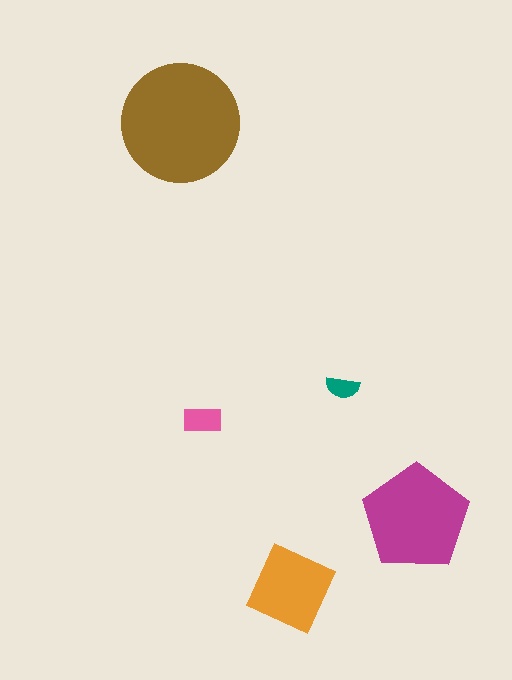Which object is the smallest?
The teal semicircle.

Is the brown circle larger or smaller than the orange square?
Larger.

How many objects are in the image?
There are 5 objects in the image.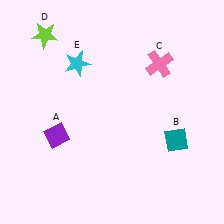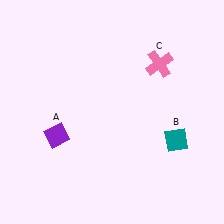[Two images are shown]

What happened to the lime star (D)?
The lime star (D) was removed in Image 2. It was in the top-left area of Image 1.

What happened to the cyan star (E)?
The cyan star (E) was removed in Image 2. It was in the top-left area of Image 1.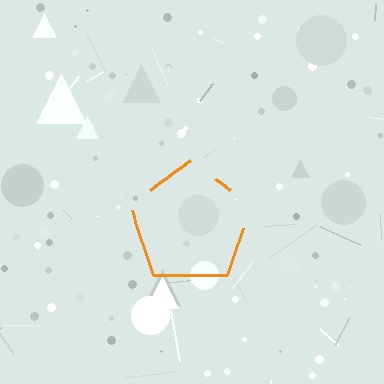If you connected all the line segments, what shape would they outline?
They would outline a pentagon.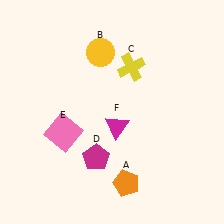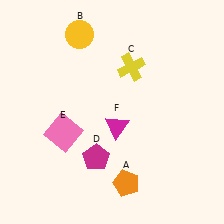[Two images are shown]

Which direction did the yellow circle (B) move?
The yellow circle (B) moved left.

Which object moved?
The yellow circle (B) moved left.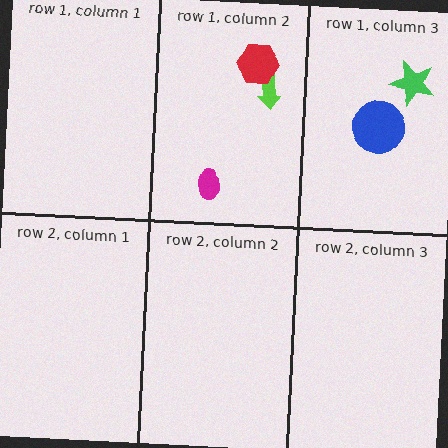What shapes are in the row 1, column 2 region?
The lime arrow, the red hexagon, the magenta ellipse.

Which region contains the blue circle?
The row 1, column 3 region.